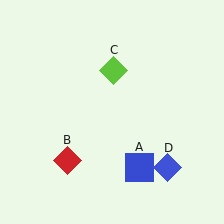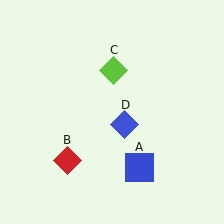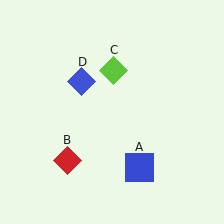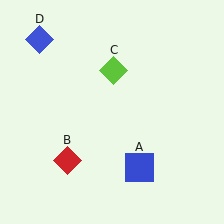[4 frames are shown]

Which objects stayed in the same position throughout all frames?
Blue square (object A) and red diamond (object B) and lime diamond (object C) remained stationary.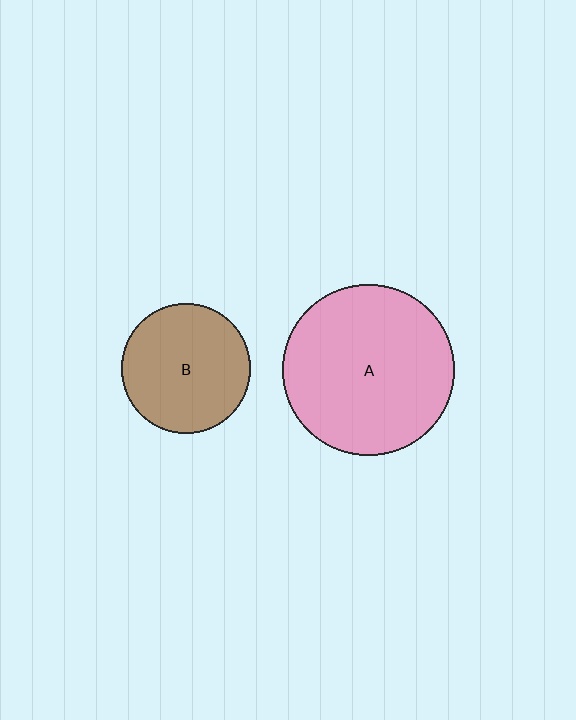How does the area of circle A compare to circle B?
Approximately 1.8 times.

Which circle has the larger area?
Circle A (pink).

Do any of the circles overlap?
No, none of the circles overlap.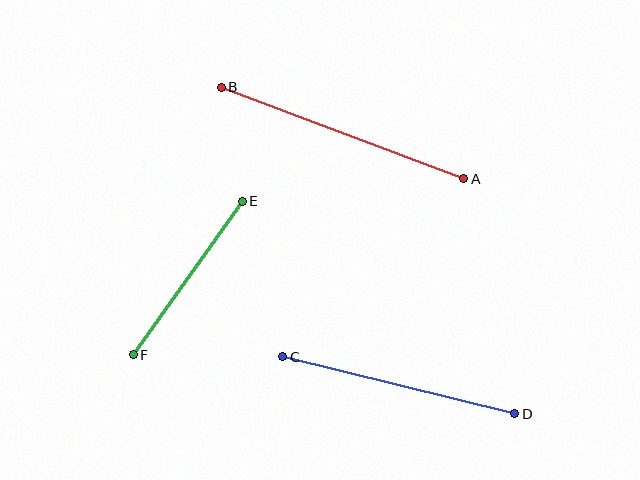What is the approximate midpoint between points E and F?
The midpoint is at approximately (188, 278) pixels.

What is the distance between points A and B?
The distance is approximately 259 pixels.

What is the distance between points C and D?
The distance is approximately 239 pixels.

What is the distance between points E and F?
The distance is approximately 188 pixels.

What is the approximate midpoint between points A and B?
The midpoint is at approximately (342, 133) pixels.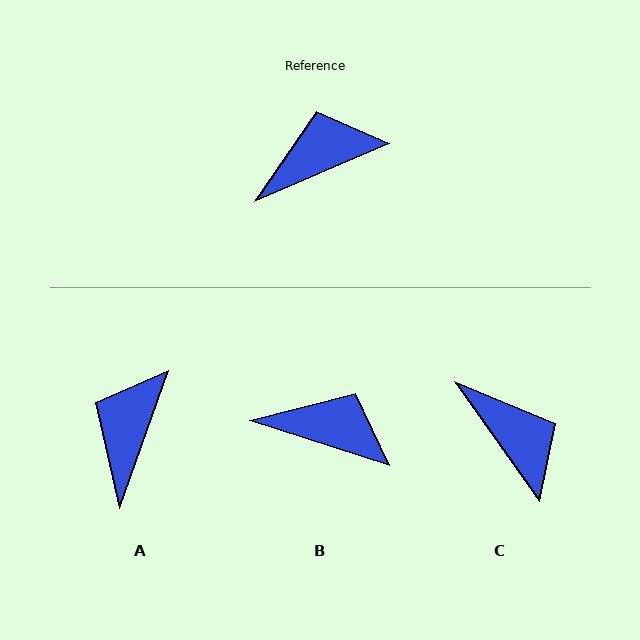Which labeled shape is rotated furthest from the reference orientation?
C, about 78 degrees away.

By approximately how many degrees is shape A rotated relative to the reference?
Approximately 47 degrees counter-clockwise.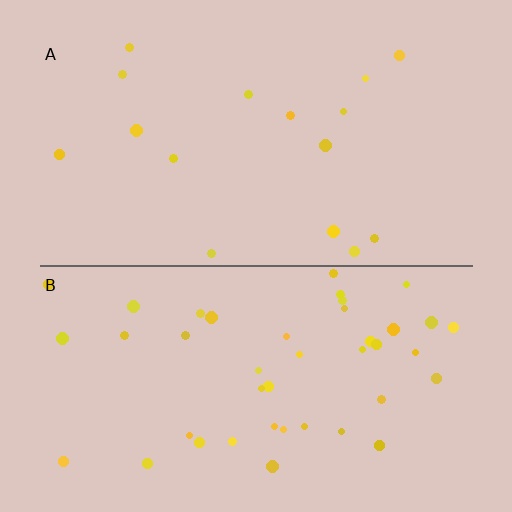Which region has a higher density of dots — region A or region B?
B (the bottom).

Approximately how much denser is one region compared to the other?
Approximately 2.7× — region B over region A.